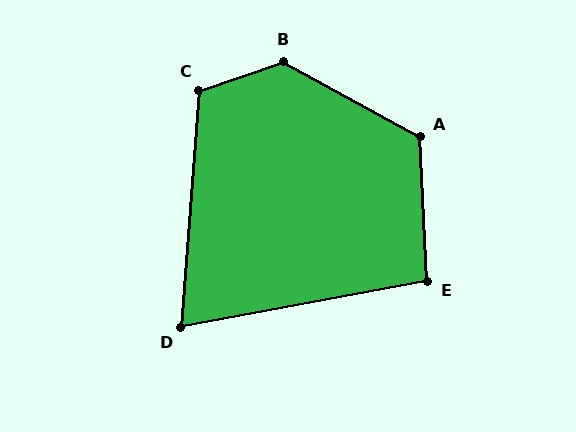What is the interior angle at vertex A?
Approximately 121 degrees (obtuse).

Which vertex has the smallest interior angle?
D, at approximately 75 degrees.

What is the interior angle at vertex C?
Approximately 113 degrees (obtuse).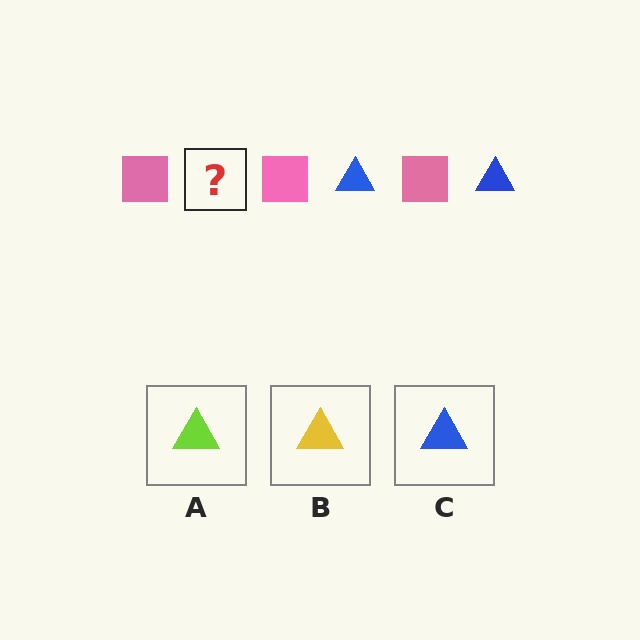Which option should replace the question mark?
Option C.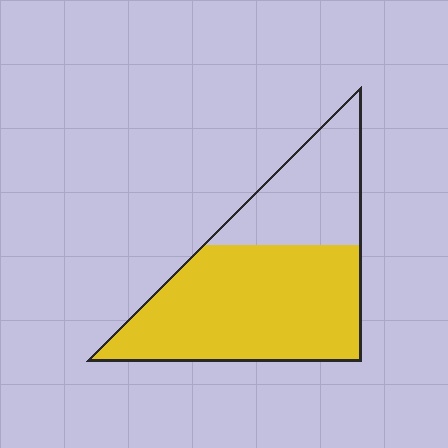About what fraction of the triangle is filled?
About two thirds (2/3).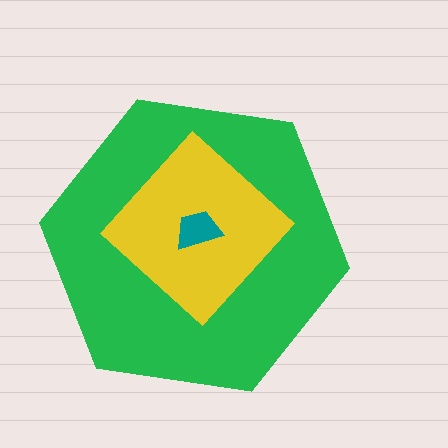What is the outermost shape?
The green hexagon.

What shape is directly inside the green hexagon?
The yellow diamond.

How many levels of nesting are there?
3.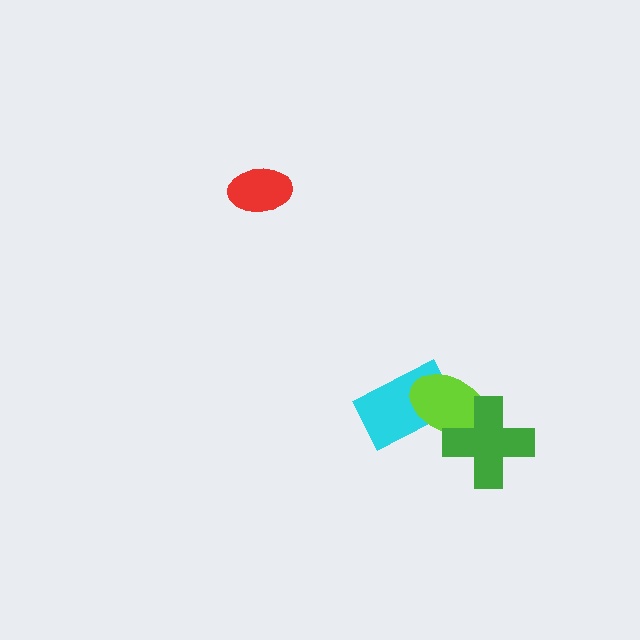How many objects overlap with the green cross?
1 object overlaps with the green cross.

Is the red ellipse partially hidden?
No, no other shape covers it.